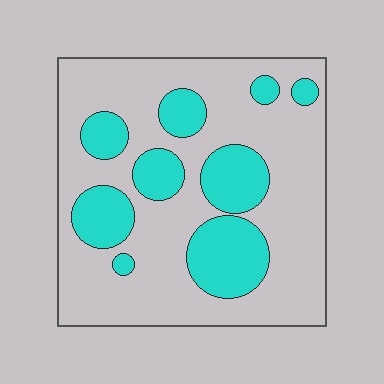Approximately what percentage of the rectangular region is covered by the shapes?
Approximately 30%.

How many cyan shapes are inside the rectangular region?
9.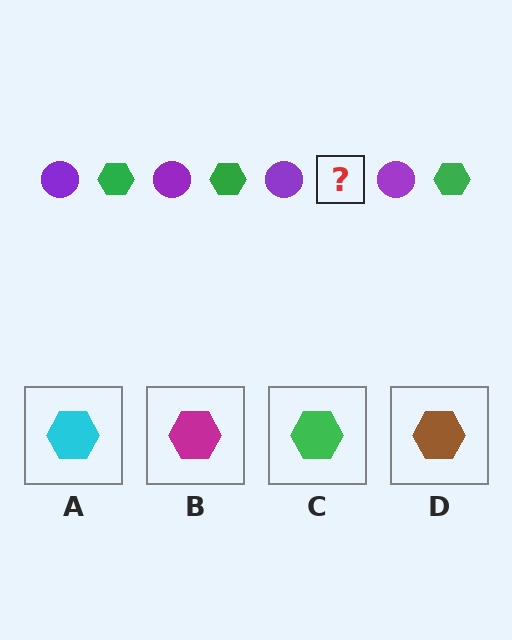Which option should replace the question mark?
Option C.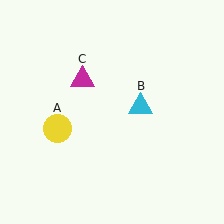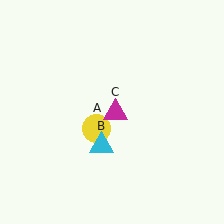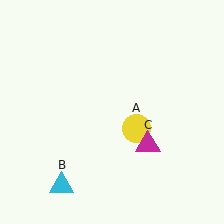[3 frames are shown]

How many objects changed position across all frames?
3 objects changed position: yellow circle (object A), cyan triangle (object B), magenta triangle (object C).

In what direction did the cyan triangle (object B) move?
The cyan triangle (object B) moved down and to the left.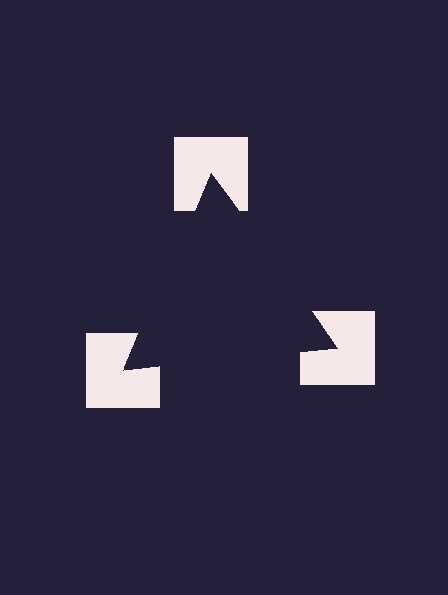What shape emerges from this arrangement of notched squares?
An illusory triangle — its edges are inferred from the aligned wedge cuts in the notched squares, not physically drawn.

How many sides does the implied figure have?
3 sides.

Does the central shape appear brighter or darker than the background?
It typically appears slightly darker than the background, even though no actual brightness change is drawn.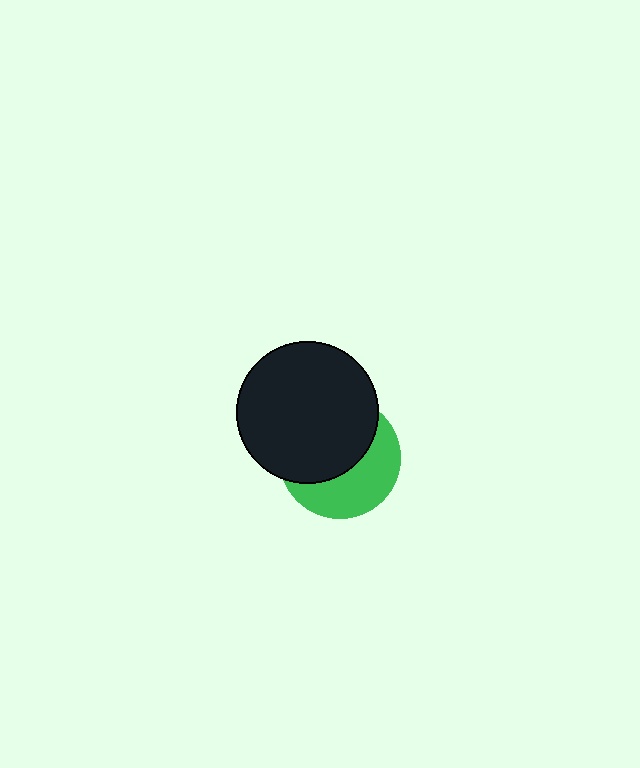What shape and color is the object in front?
The object in front is a black circle.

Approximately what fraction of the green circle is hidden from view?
Roughly 56% of the green circle is hidden behind the black circle.